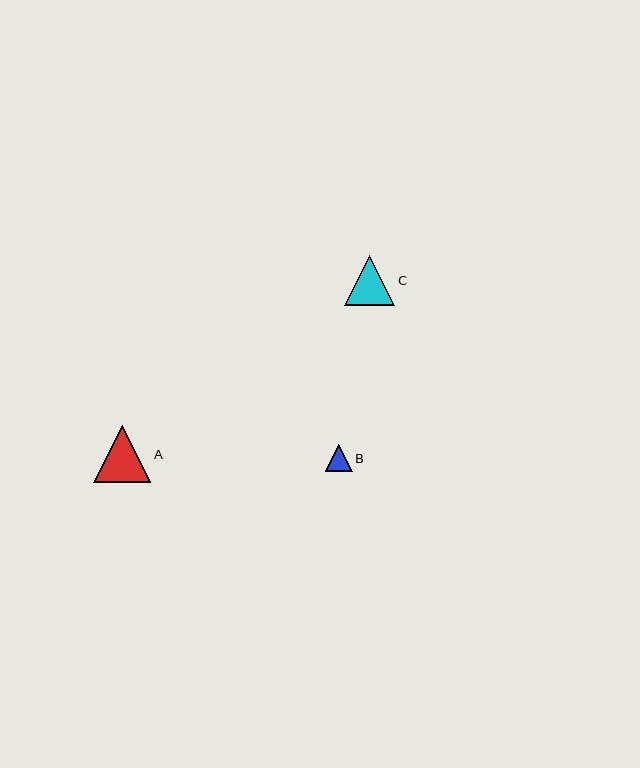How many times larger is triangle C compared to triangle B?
Triangle C is approximately 1.9 times the size of triangle B.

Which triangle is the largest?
Triangle A is the largest with a size of approximately 58 pixels.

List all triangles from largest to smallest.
From largest to smallest: A, C, B.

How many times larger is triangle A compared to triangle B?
Triangle A is approximately 2.2 times the size of triangle B.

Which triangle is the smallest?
Triangle B is the smallest with a size of approximately 27 pixels.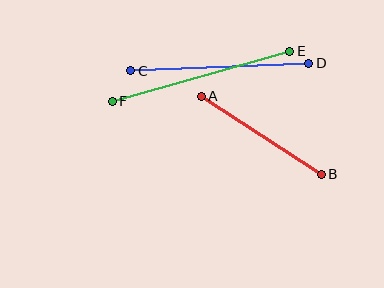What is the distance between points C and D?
The distance is approximately 178 pixels.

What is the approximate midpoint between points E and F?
The midpoint is at approximately (201, 76) pixels.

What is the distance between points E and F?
The distance is approximately 184 pixels.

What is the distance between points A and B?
The distance is approximately 143 pixels.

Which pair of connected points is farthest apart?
Points E and F are farthest apart.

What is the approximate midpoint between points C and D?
The midpoint is at approximately (220, 67) pixels.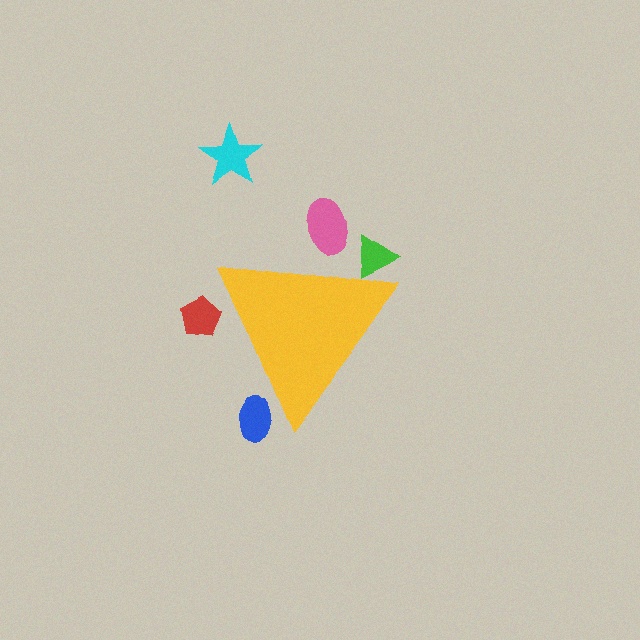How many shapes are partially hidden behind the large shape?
4 shapes are partially hidden.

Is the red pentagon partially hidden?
Yes, the red pentagon is partially hidden behind the yellow triangle.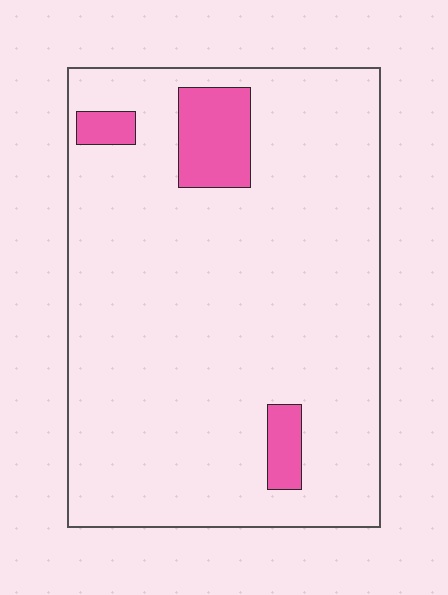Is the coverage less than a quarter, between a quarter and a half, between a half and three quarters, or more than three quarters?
Less than a quarter.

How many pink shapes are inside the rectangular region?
3.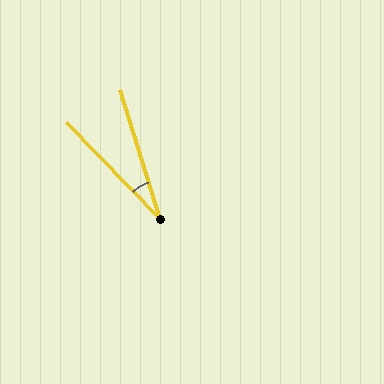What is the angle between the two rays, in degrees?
Approximately 27 degrees.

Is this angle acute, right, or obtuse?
It is acute.